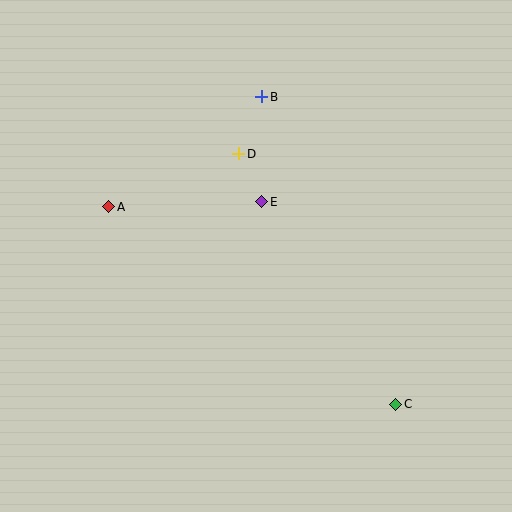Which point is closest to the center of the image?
Point E at (262, 202) is closest to the center.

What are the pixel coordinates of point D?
Point D is at (239, 154).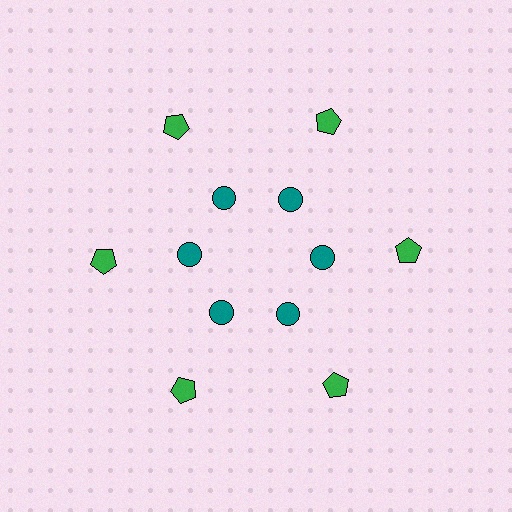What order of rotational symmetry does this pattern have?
This pattern has 6-fold rotational symmetry.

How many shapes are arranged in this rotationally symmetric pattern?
There are 12 shapes, arranged in 6 groups of 2.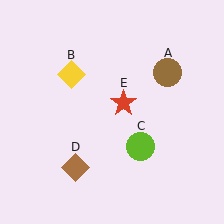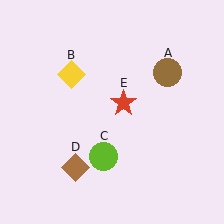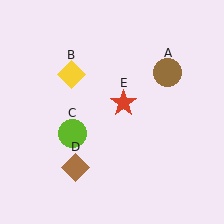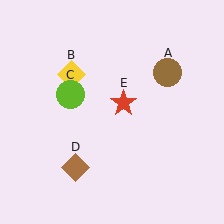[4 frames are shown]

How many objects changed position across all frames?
1 object changed position: lime circle (object C).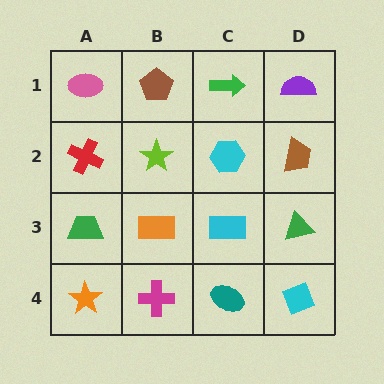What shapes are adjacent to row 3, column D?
A brown trapezoid (row 2, column D), a cyan diamond (row 4, column D), a cyan rectangle (row 3, column C).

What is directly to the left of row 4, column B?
An orange star.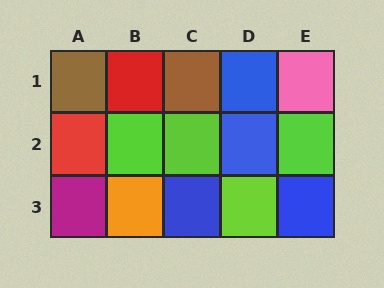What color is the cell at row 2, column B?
Lime.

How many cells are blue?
4 cells are blue.